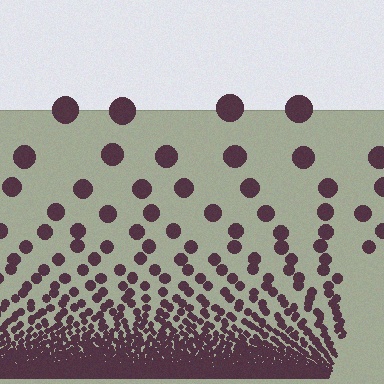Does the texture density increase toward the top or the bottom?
Density increases toward the bottom.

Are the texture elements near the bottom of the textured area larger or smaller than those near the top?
Smaller. The gradient is inverted — elements near the bottom are smaller and denser.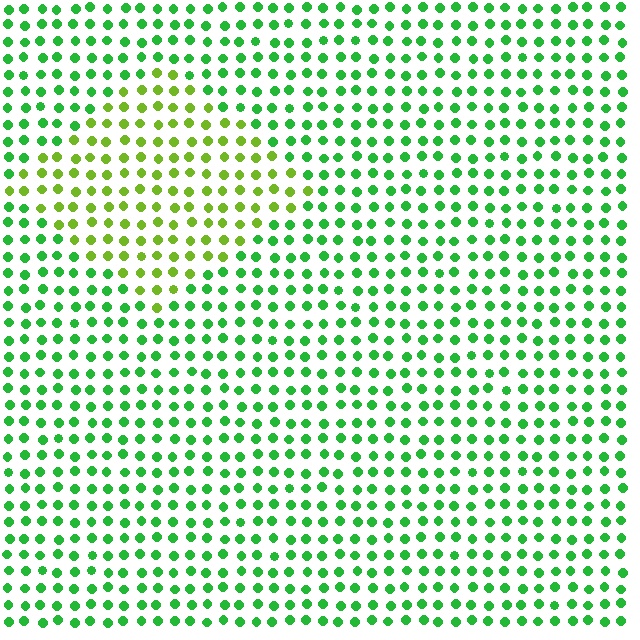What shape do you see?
I see a diamond.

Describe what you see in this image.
The image is filled with small green elements in a uniform arrangement. A diamond-shaped region is visible where the elements are tinted to a slightly different hue, forming a subtle color boundary.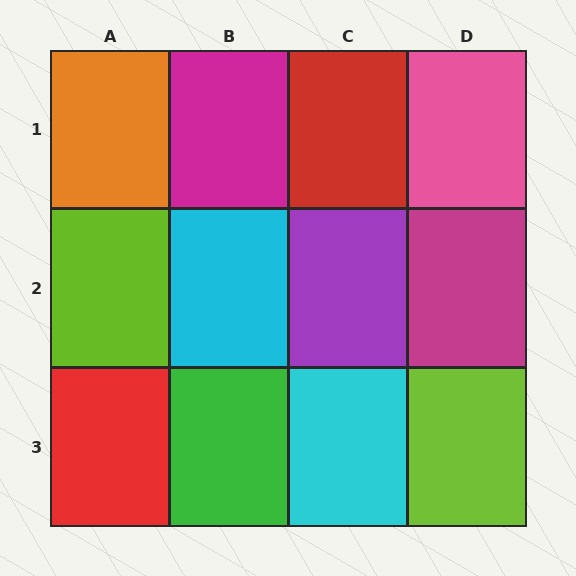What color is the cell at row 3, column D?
Lime.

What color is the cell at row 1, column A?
Orange.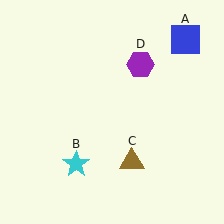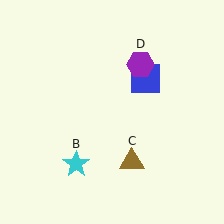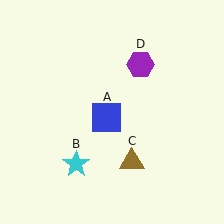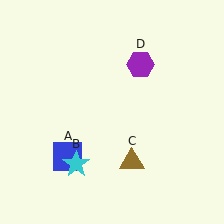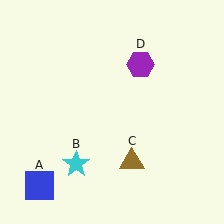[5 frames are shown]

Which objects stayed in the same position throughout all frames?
Cyan star (object B) and brown triangle (object C) and purple hexagon (object D) remained stationary.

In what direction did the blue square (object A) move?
The blue square (object A) moved down and to the left.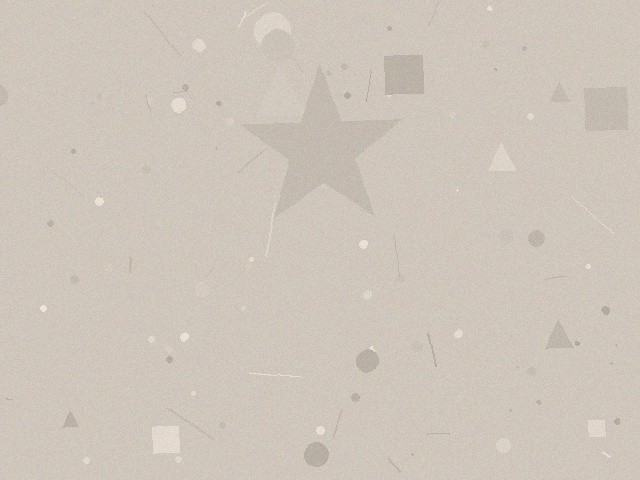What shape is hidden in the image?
A star is hidden in the image.